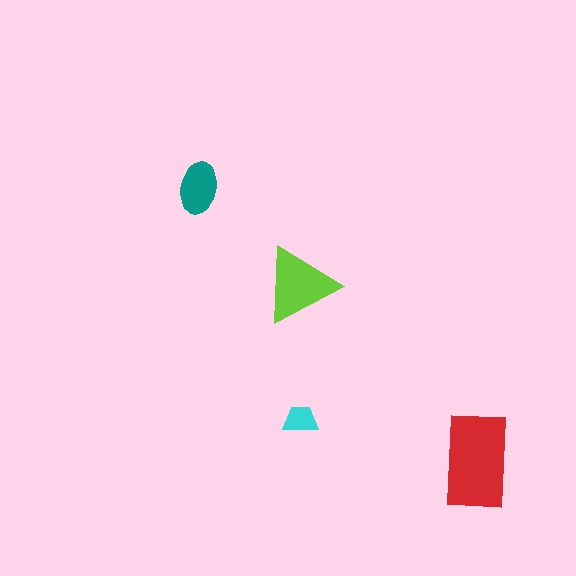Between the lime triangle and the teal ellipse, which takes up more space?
The lime triangle.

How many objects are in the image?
There are 4 objects in the image.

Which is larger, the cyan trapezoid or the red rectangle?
The red rectangle.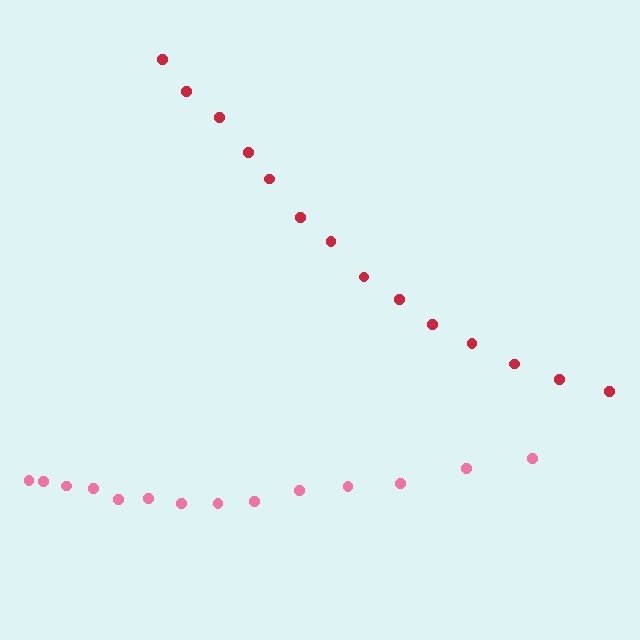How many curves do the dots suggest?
There are 2 distinct paths.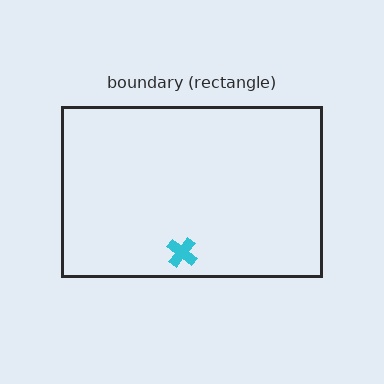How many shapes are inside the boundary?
1 inside, 0 outside.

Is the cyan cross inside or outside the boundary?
Inside.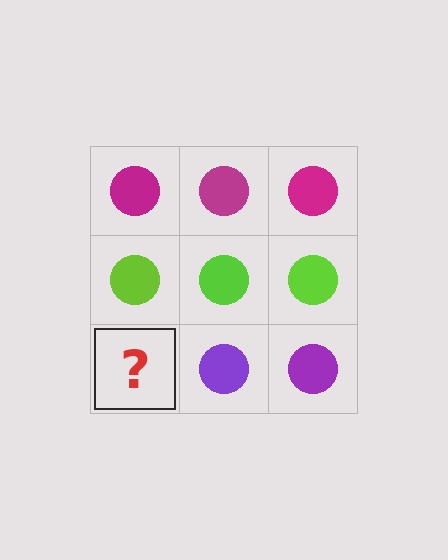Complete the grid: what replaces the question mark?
The question mark should be replaced with a purple circle.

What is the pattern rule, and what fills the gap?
The rule is that each row has a consistent color. The gap should be filled with a purple circle.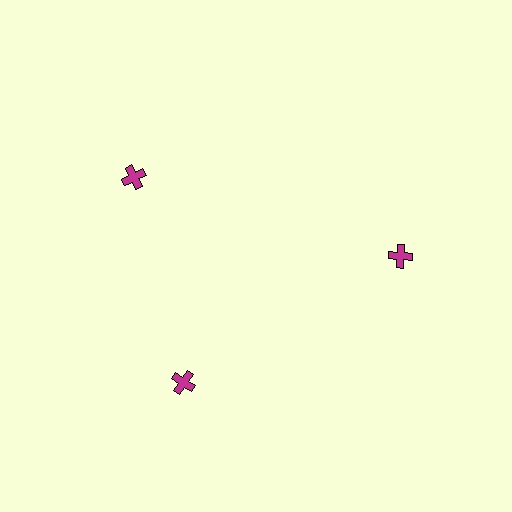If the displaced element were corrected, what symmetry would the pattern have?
It would have 3-fold rotational symmetry — the pattern would map onto itself every 120 degrees.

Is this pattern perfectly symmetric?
No. The 3 magenta crosses are arranged in a ring, but one element near the 11 o'clock position is rotated out of alignment along the ring, breaking the 3-fold rotational symmetry.